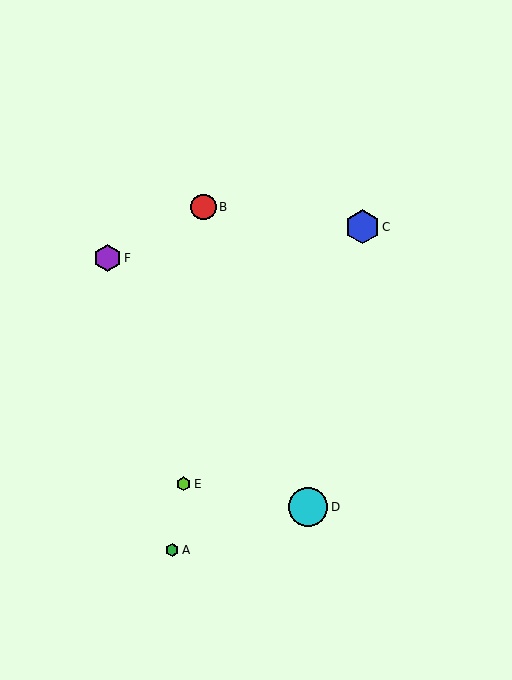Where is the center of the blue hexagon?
The center of the blue hexagon is at (362, 227).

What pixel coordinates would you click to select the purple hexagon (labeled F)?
Click at (108, 258) to select the purple hexagon F.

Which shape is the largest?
The cyan circle (labeled D) is the largest.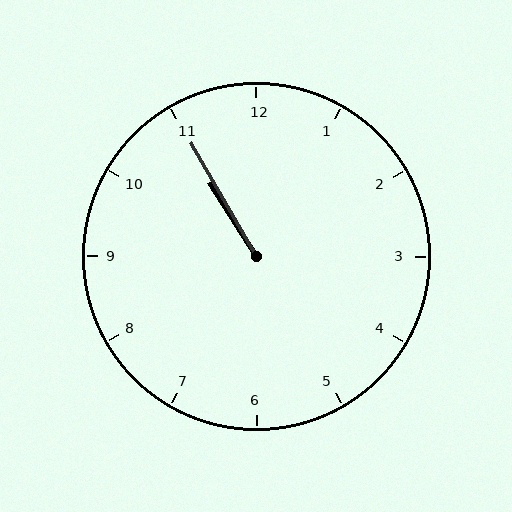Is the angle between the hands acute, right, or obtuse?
It is acute.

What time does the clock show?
10:55.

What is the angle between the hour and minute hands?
Approximately 2 degrees.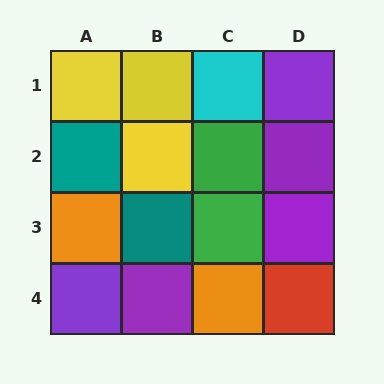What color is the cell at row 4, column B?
Purple.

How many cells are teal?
2 cells are teal.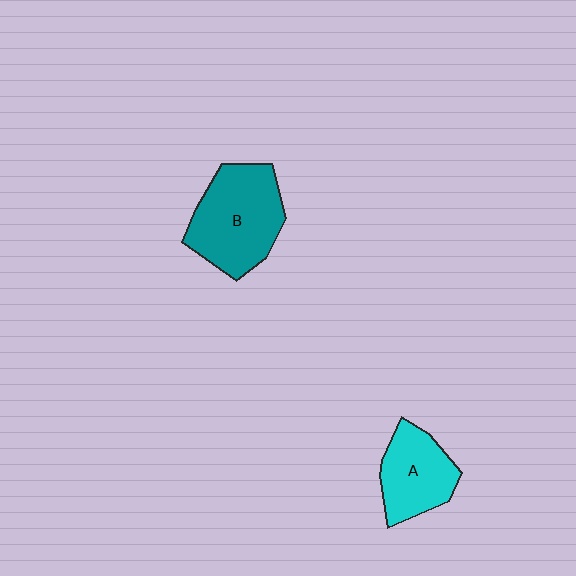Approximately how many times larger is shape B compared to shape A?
Approximately 1.5 times.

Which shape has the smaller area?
Shape A (cyan).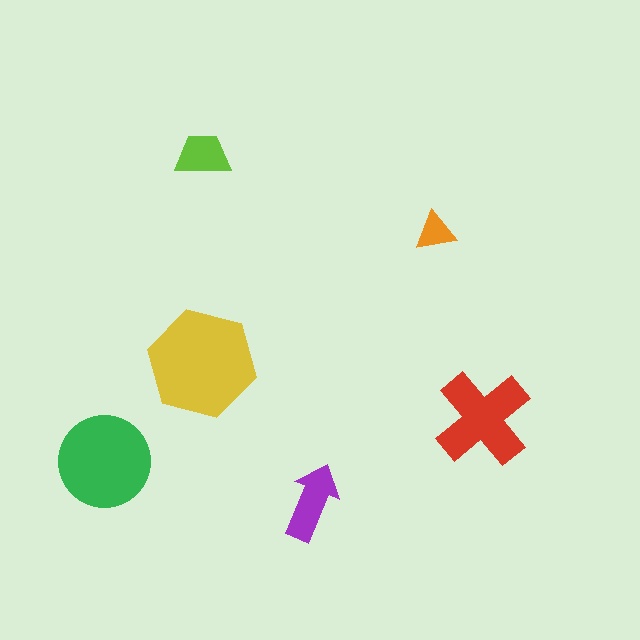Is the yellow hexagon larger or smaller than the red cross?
Larger.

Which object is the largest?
The yellow hexagon.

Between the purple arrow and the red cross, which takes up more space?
The red cross.